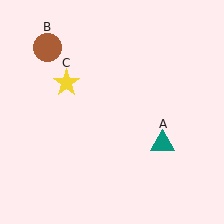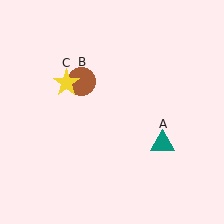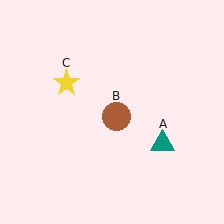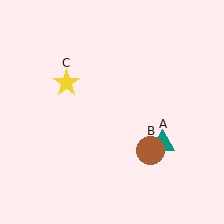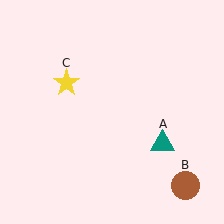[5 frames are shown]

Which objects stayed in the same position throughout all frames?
Teal triangle (object A) and yellow star (object C) remained stationary.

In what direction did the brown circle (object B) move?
The brown circle (object B) moved down and to the right.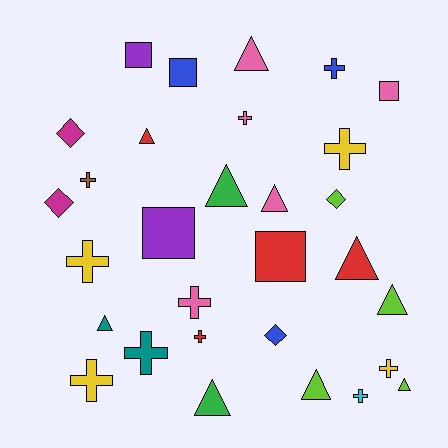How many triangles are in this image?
There are 10 triangles.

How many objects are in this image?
There are 30 objects.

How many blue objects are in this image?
There are 3 blue objects.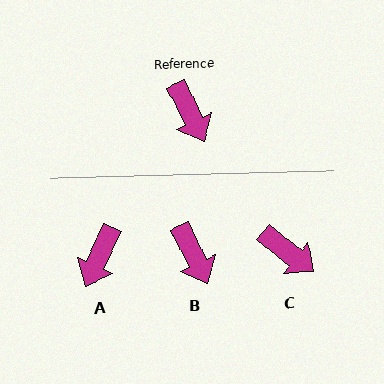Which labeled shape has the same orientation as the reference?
B.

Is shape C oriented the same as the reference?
No, it is off by about 26 degrees.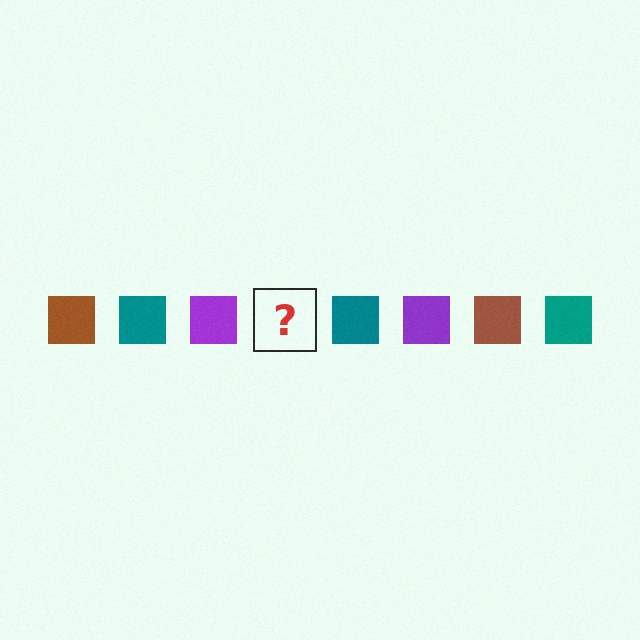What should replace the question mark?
The question mark should be replaced with a brown square.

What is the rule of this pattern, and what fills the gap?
The rule is that the pattern cycles through brown, teal, purple squares. The gap should be filled with a brown square.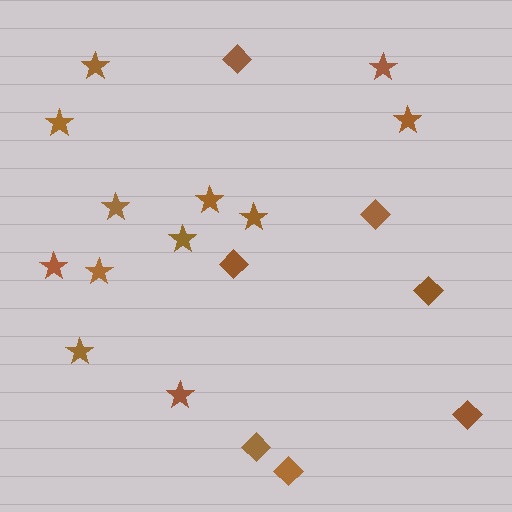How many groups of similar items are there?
There are 2 groups: one group of diamonds (7) and one group of stars (12).